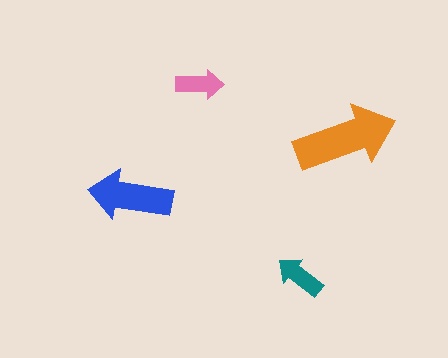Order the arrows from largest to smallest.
the orange one, the blue one, the teal one, the pink one.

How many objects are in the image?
There are 4 objects in the image.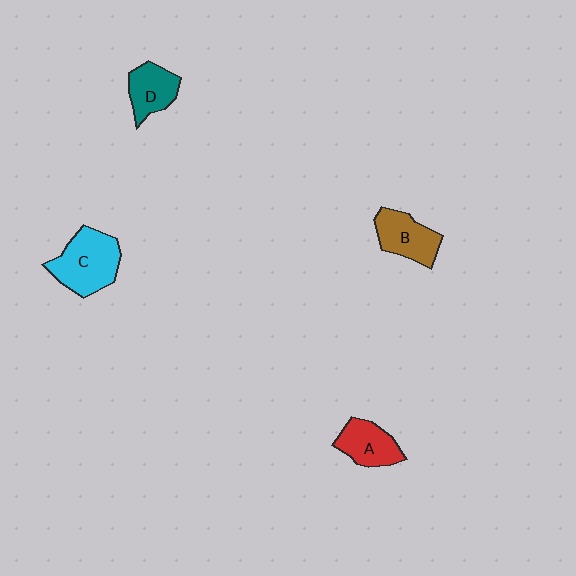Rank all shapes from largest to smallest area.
From largest to smallest: C (cyan), B (brown), A (red), D (teal).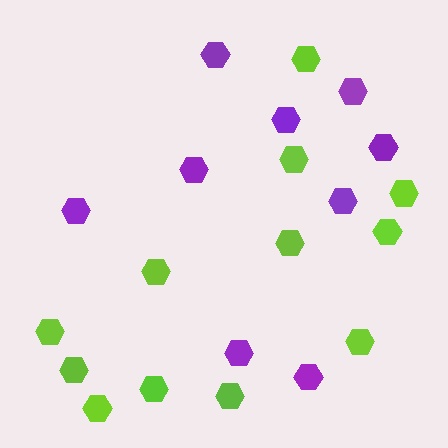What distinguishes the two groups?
There are 2 groups: one group of purple hexagons (9) and one group of lime hexagons (12).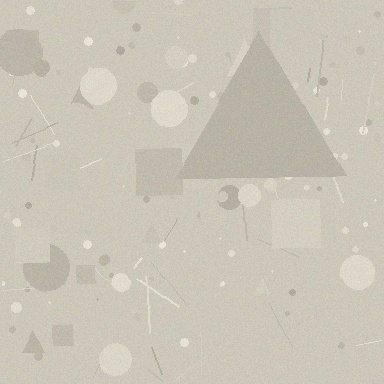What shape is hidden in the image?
A triangle is hidden in the image.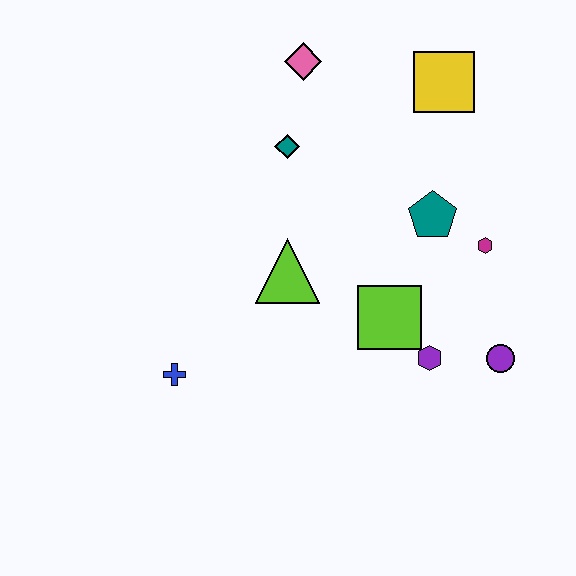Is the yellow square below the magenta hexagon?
No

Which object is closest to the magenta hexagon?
The teal pentagon is closest to the magenta hexagon.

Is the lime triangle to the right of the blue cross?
Yes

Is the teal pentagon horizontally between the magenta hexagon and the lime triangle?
Yes